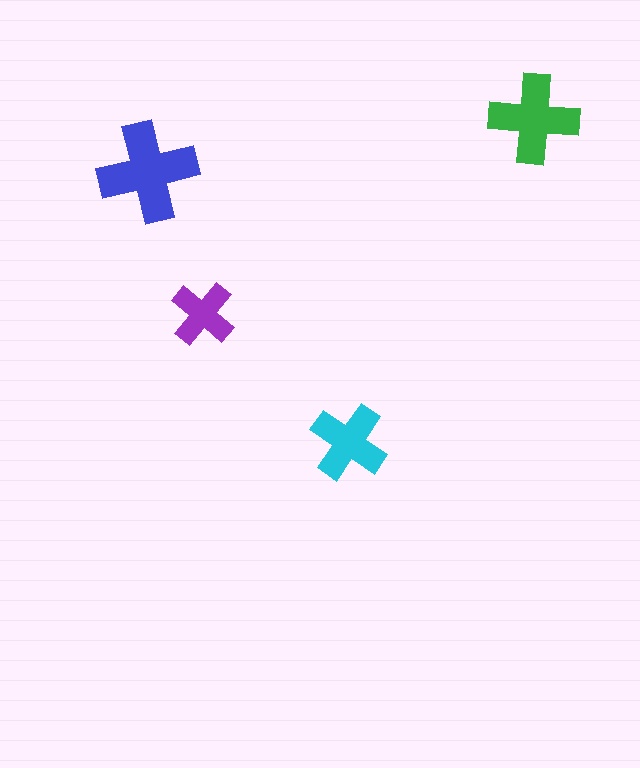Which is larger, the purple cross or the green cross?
The green one.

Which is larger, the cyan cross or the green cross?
The green one.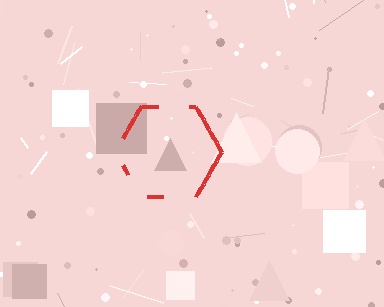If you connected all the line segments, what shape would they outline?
They would outline a hexagon.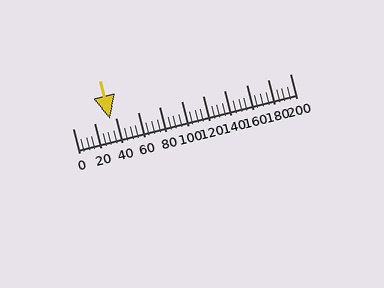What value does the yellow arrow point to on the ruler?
The yellow arrow points to approximately 34.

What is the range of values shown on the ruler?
The ruler shows values from 0 to 200.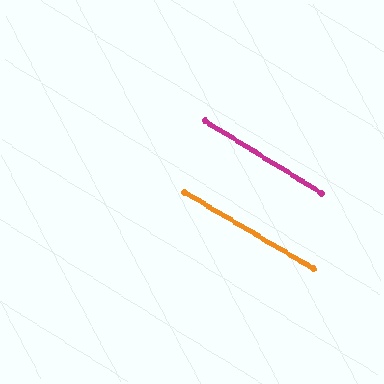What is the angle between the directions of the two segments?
Approximately 1 degree.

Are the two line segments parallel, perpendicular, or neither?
Parallel — their directions differ by only 1.5°.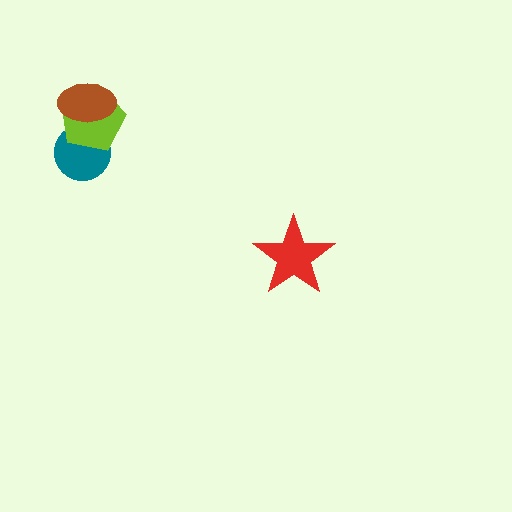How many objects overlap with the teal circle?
2 objects overlap with the teal circle.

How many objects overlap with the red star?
0 objects overlap with the red star.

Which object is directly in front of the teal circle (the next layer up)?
The lime pentagon is directly in front of the teal circle.